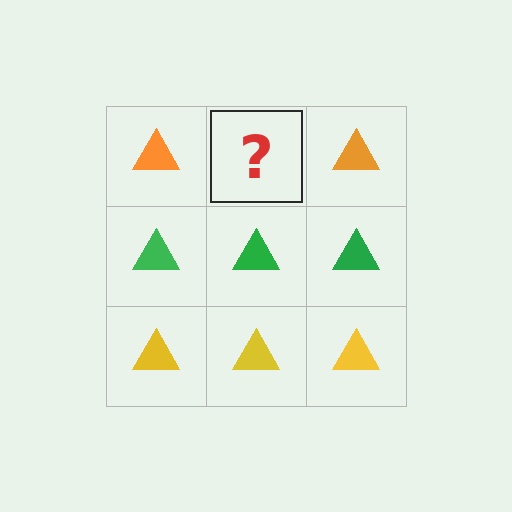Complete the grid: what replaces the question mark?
The question mark should be replaced with an orange triangle.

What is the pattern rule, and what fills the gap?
The rule is that each row has a consistent color. The gap should be filled with an orange triangle.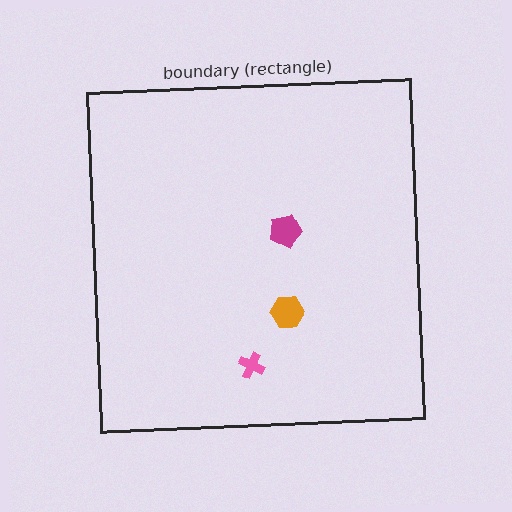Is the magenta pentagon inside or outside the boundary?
Inside.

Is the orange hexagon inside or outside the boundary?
Inside.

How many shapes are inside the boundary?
3 inside, 0 outside.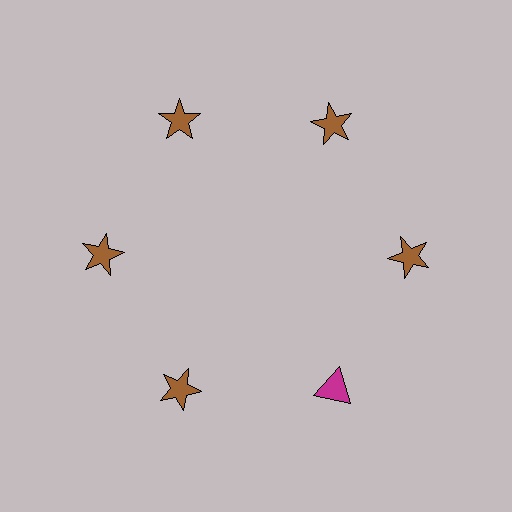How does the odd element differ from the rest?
It differs in both color (magenta instead of brown) and shape (triangle instead of star).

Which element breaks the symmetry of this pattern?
The magenta triangle at roughly the 5 o'clock position breaks the symmetry. All other shapes are brown stars.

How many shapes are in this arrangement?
There are 6 shapes arranged in a ring pattern.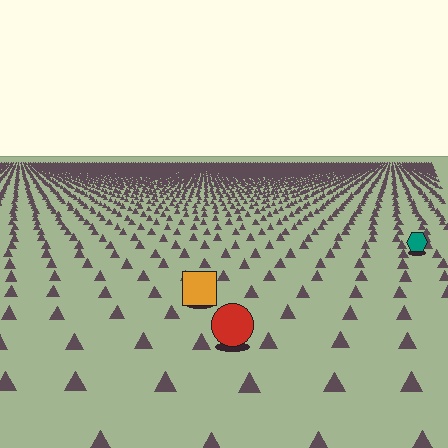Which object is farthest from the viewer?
The teal hexagon is farthest from the viewer. It appears smaller and the ground texture around it is denser.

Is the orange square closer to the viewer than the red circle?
No. The red circle is closer — you can tell from the texture gradient: the ground texture is coarser near it.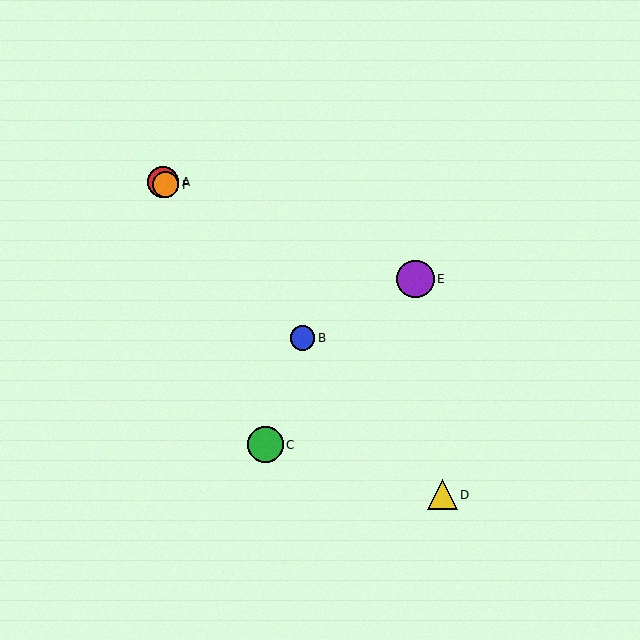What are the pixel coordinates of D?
Object D is at (442, 495).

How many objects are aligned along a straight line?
4 objects (A, B, D, F) are aligned along a straight line.